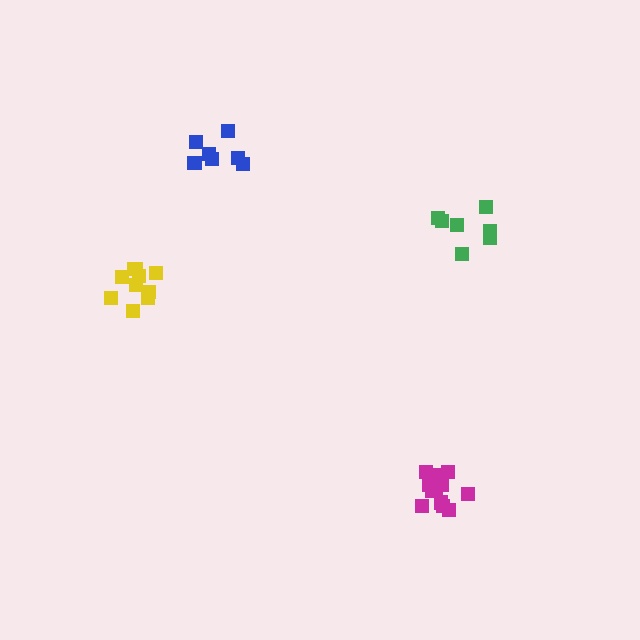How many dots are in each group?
Group 1: 13 dots, Group 2: 10 dots, Group 3: 7 dots, Group 4: 7 dots (37 total).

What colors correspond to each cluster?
The clusters are colored: magenta, yellow, blue, green.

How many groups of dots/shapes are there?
There are 4 groups.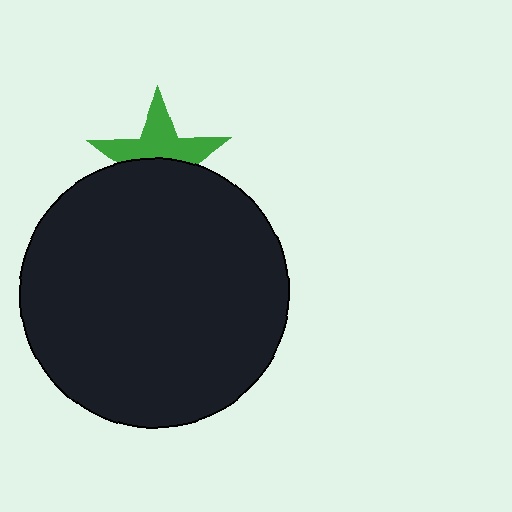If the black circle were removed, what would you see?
You would see the complete green star.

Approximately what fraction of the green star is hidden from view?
Roughly 49% of the green star is hidden behind the black circle.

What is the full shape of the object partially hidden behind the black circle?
The partially hidden object is a green star.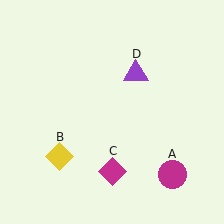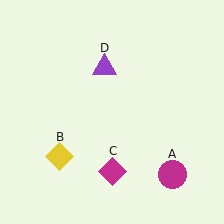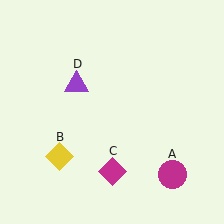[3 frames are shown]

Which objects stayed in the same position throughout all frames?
Magenta circle (object A) and yellow diamond (object B) and magenta diamond (object C) remained stationary.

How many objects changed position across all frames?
1 object changed position: purple triangle (object D).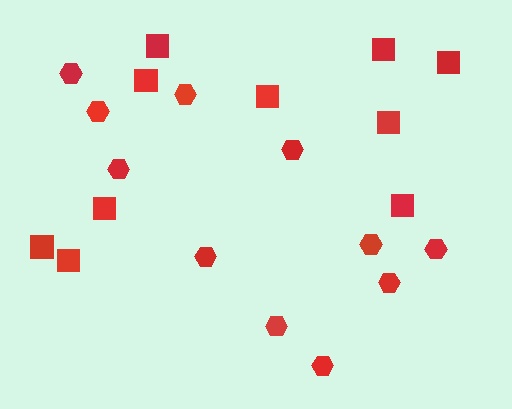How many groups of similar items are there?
There are 2 groups: one group of squares (10) and one group of hexagons (11).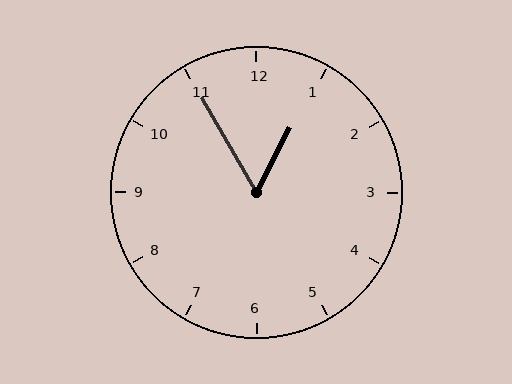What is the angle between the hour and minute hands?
Approximately 58 degrees.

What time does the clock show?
12:55.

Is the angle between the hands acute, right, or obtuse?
It is acute.